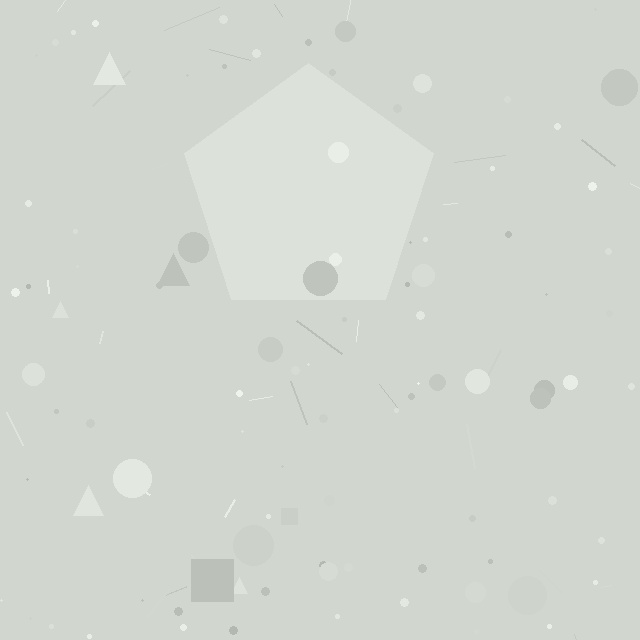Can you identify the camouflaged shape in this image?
The camouflaged shape is a pentagon.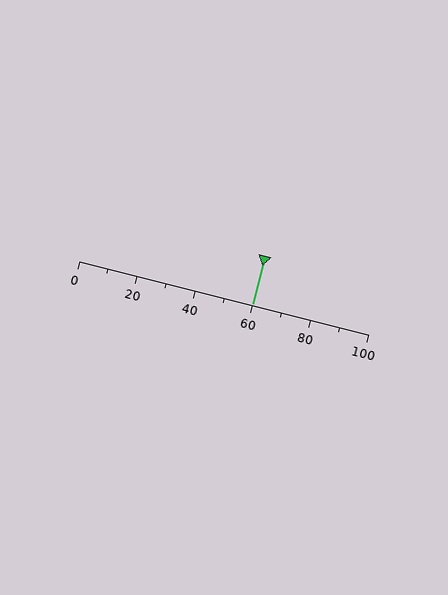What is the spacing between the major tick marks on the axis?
The major ticks are spaced 20 apart.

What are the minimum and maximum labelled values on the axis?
The axis runs from 0 to 100.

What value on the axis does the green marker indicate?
The marker indicates approximately 60.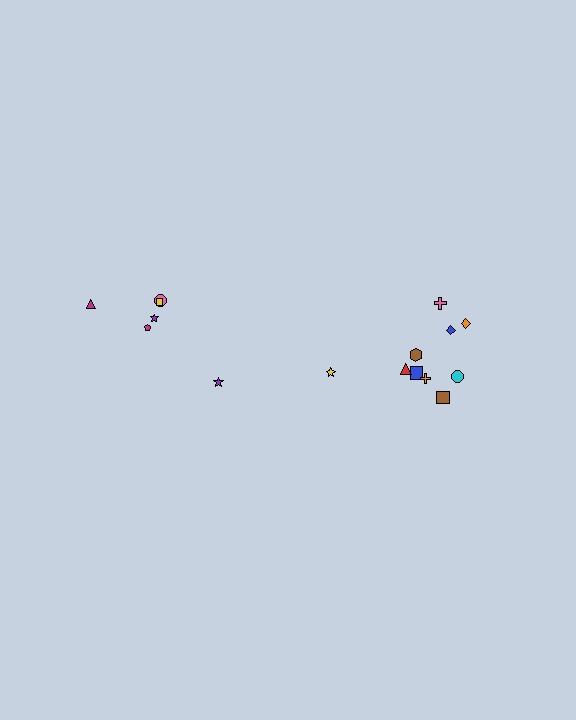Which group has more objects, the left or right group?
The right group.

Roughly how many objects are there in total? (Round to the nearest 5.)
Roughly 15 objects in total.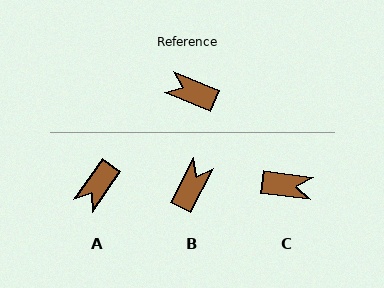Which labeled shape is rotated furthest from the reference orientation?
C, about 165 degrees away.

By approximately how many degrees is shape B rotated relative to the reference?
Approximately 95 degrees clockwise.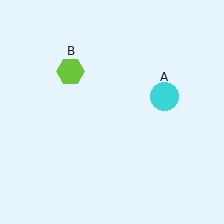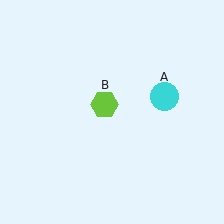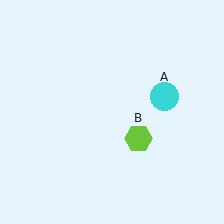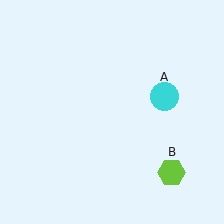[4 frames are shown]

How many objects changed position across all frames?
1 object changed position: lime hexagon (object B).